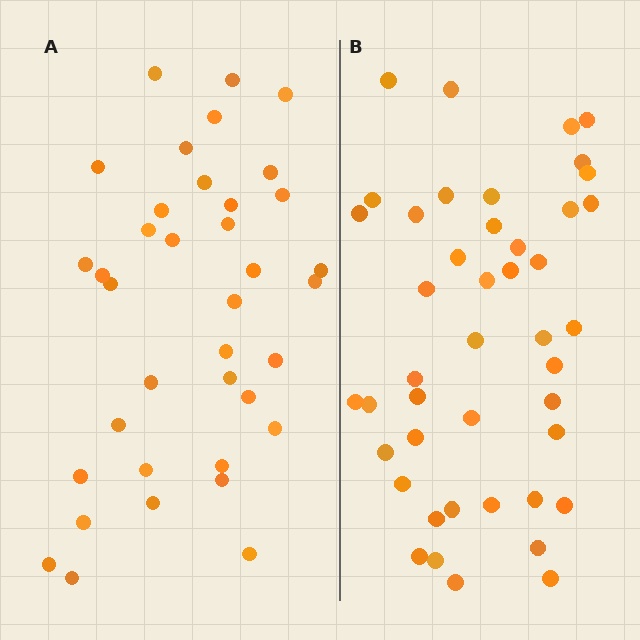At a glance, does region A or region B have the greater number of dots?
Region B (the right region) has more dots.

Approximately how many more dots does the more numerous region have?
Region B has roughly 8 or so more dots than region A.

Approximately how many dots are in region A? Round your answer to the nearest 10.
About 40 dots. (The exact count is 37, which rounds to 40.)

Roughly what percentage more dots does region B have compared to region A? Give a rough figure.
About 20% more.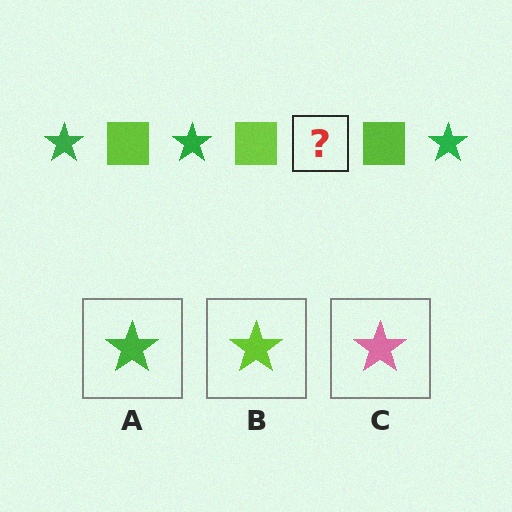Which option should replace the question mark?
Option A.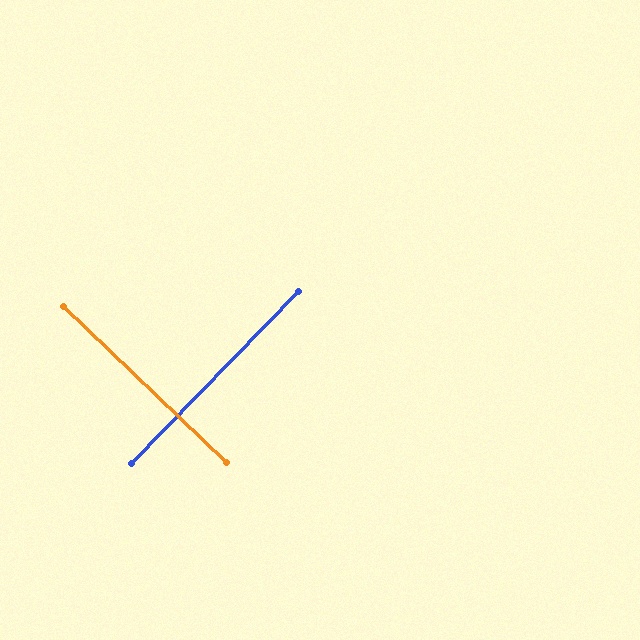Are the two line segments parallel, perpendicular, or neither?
Perpendicular — they meet at approximately 89°.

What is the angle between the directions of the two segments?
Approximately 89 degrees.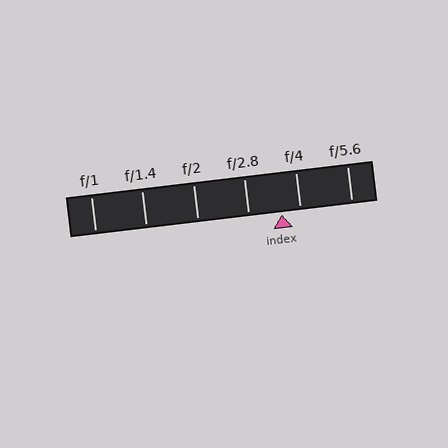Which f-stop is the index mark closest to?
The index mark is closest to f/4.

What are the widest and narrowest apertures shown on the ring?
The widest aperture shown is f/1 and the narrowest is f/5.6.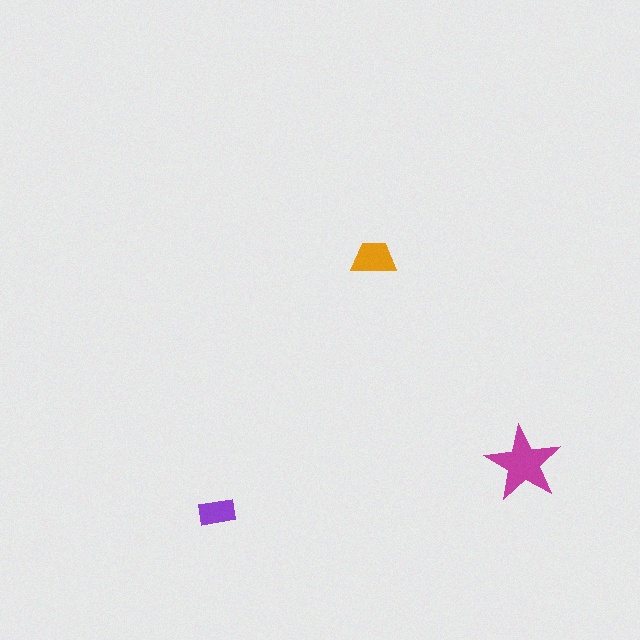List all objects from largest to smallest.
The magenta star, the orange trapezoid, the purple rectangle.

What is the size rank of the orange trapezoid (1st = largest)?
2nd.